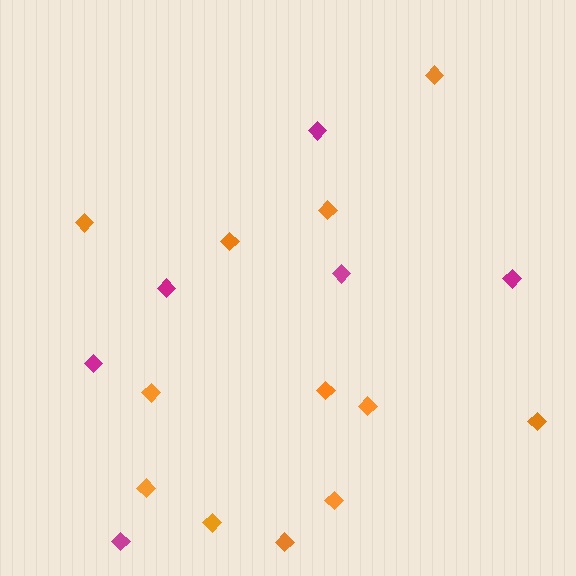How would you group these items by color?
There are 2 groups: one group of magenta diamonds (6) and one group of orange diamonds (12).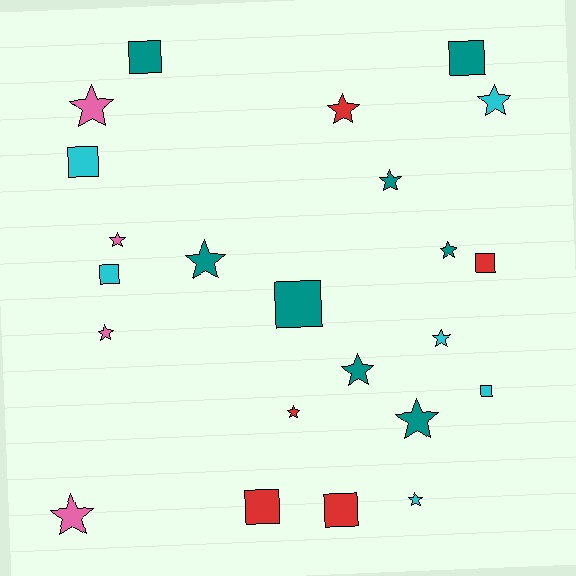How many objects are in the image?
There are 23 objects.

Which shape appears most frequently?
Star, with 14 objects.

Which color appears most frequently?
Teal, with 8 objects.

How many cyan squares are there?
There are 3 cyan squares.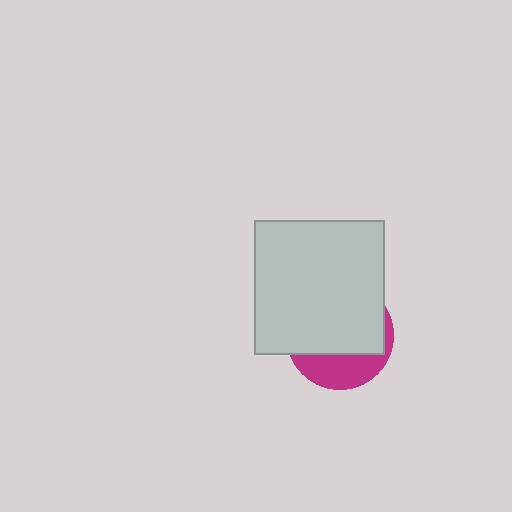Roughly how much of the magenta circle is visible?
A small part of it is visible (roughly 31%).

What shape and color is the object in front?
The object in front is a light gray rectangle.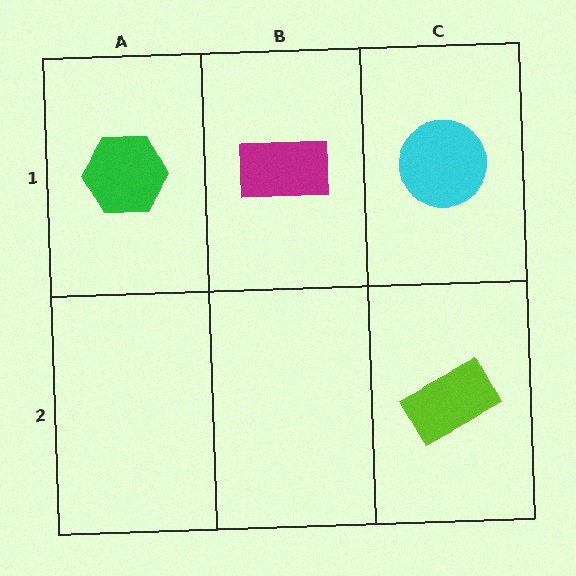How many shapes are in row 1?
3 shapes.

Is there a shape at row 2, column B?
No, that cell is empty.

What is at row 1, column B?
A magenta rectangle.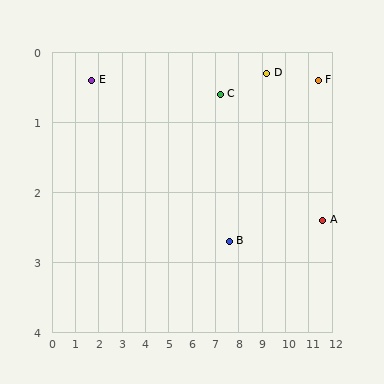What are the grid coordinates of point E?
Point E is at approximately (1.7, 0.4).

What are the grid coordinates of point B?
Point B is at approximately (7.6, 2.7).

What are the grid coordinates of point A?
Point A is at approximately (11.6, 2.4).